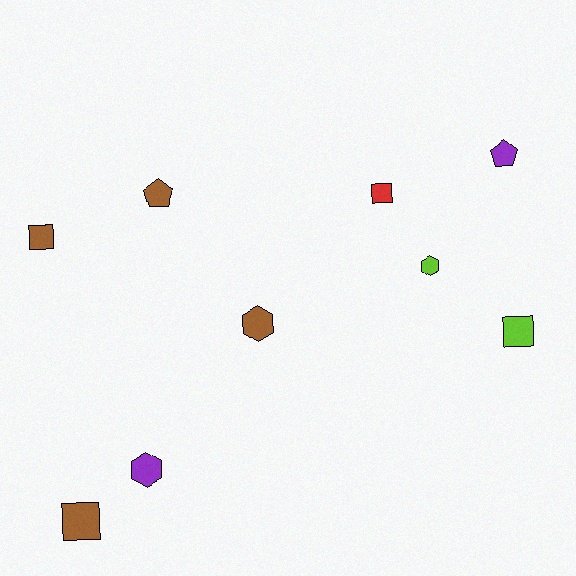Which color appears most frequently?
Brown, with 4 objects.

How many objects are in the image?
There are 9 objects.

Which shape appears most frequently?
Square, with 4 objects.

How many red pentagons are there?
There are no red pentagons.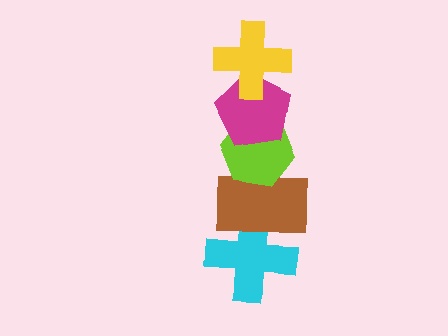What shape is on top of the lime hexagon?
The magenta pentagon is on top of the lime hexagon.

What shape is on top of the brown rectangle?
The lime hexagon is on top of the brown rectangle.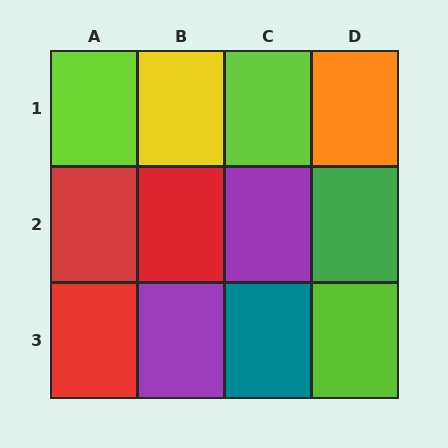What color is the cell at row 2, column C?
Purple.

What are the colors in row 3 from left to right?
Red, purple, teal, lime.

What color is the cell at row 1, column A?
Lime.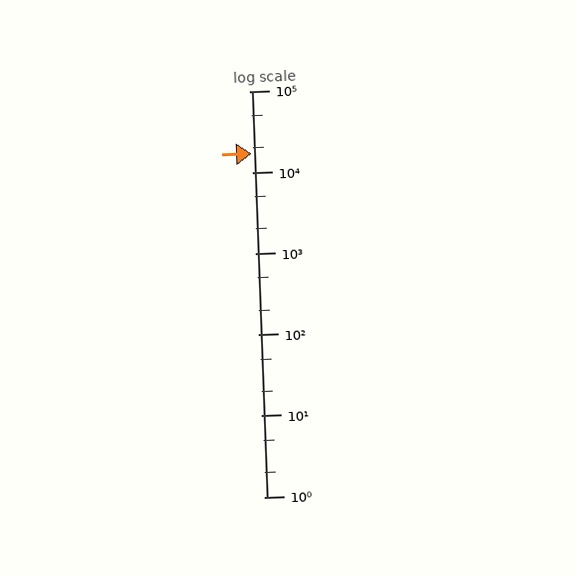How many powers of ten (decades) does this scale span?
The scale spans 5 decades, from 1 to 100000.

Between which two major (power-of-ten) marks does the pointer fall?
The pointer is between 10000 and 100000.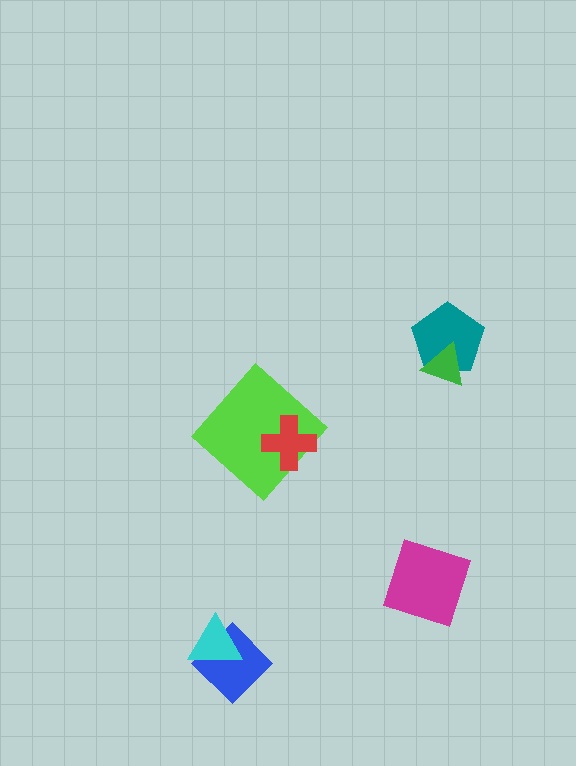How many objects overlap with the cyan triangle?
1 object overlaps with the cyan triangle.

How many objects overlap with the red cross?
1 object overlaps with the red cross.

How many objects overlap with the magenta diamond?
0 objects overlap with the magenta diamond.